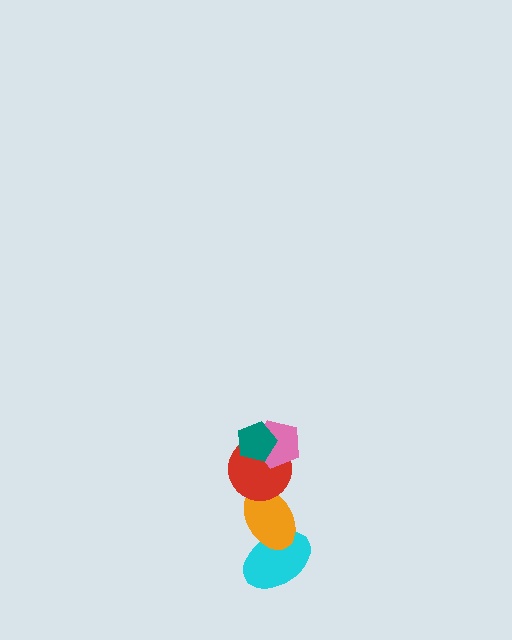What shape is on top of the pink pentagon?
The teal pentagon is on top of the pink pentagon.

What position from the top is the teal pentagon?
The teal pentagon is 1st from the top.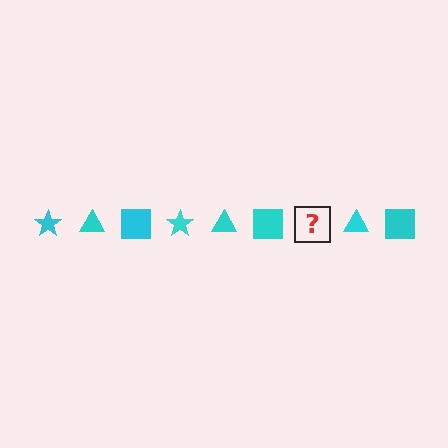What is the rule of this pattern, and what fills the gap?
The rule is that the pattern cycles through star, triangle, square shapes in cyan. The gap should be filled with a cyan star.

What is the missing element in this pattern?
The missing element is a cyan star.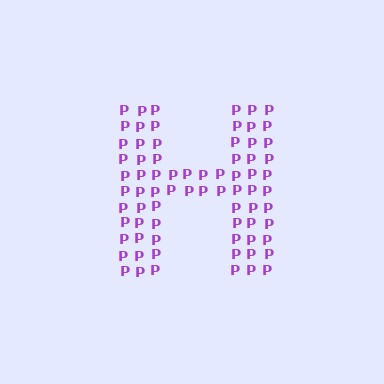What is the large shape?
The large shape is the letter H.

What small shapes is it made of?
It is made of small letter P's.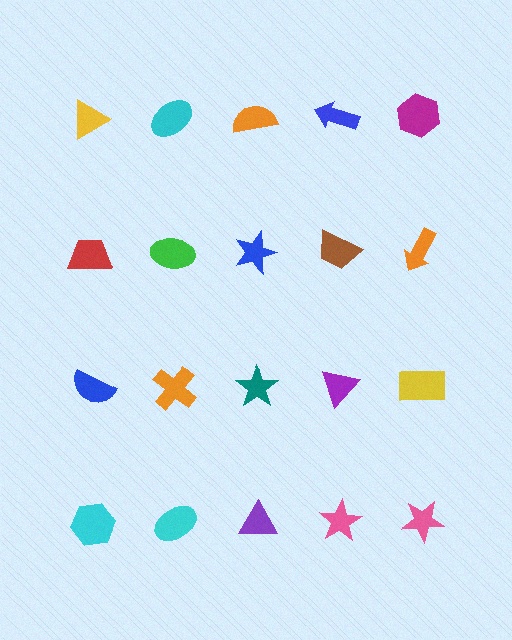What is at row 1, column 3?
An orange semicircle.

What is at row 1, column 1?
A yellow triangle.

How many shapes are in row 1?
5 shapes.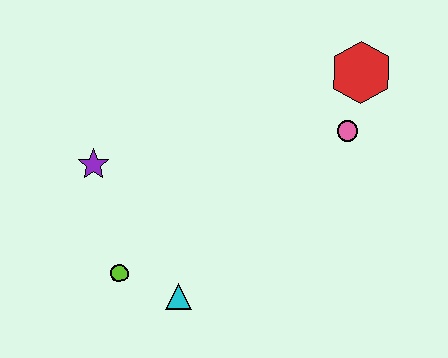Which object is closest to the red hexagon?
The pink circle is closest to the red hexagon.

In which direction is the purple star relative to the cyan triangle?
The purple star is above the cyan triangle.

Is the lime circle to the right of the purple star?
Yes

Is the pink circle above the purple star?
Yes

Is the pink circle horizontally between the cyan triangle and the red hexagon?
Yes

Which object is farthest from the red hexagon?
The lime circle is farthest from the red hexagon.